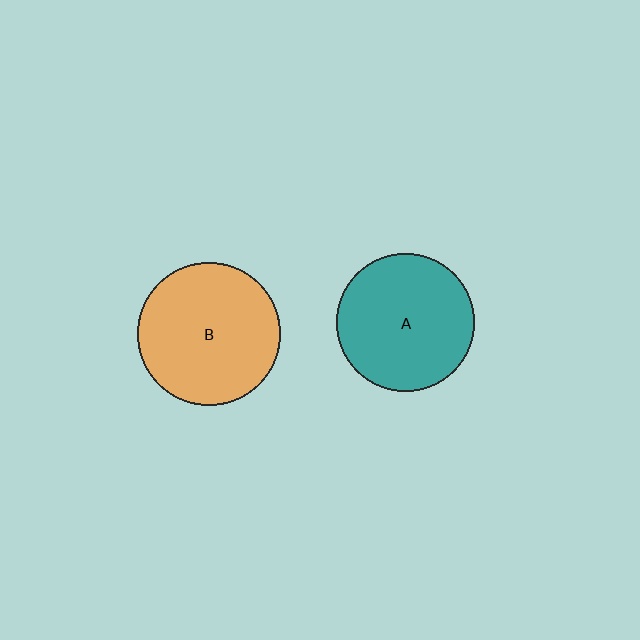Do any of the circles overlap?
No, none of the circles overlap.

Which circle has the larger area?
Circle B (orange).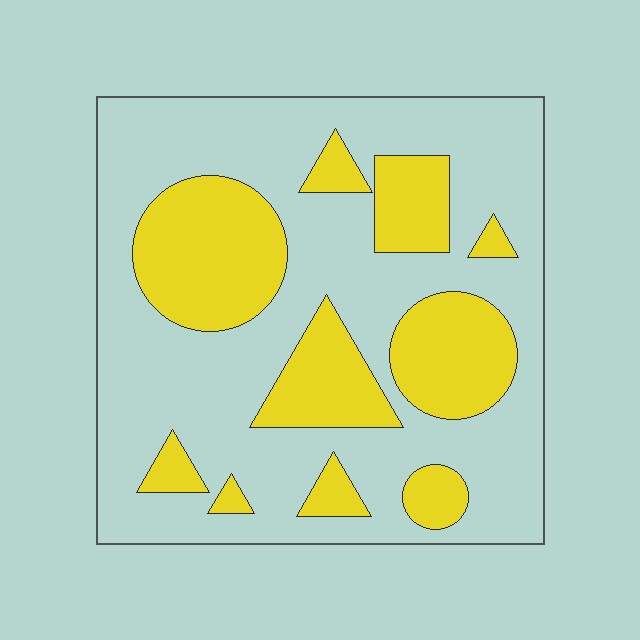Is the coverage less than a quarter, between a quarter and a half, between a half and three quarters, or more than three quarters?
Between a quarter and a half.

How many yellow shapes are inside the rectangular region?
10.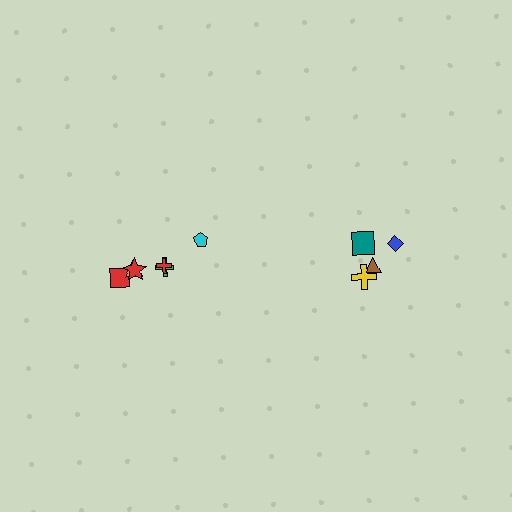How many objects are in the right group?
There are 4 objects.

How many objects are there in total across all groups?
There are 10 objects.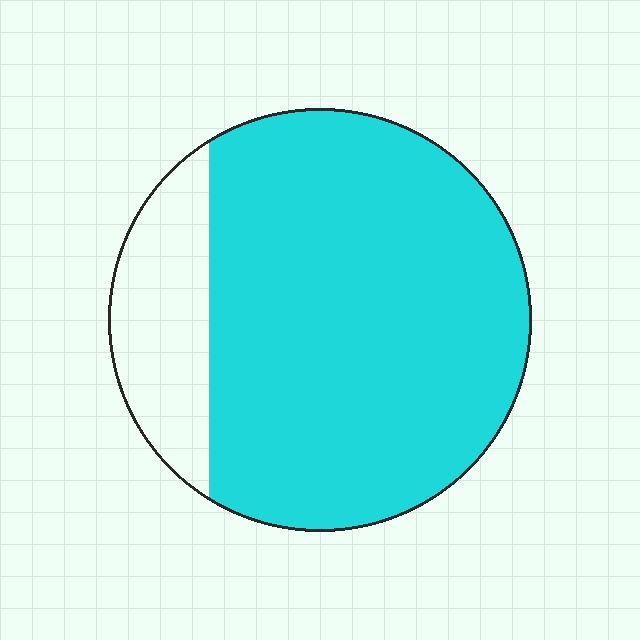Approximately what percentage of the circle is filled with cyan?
Approximately 80%.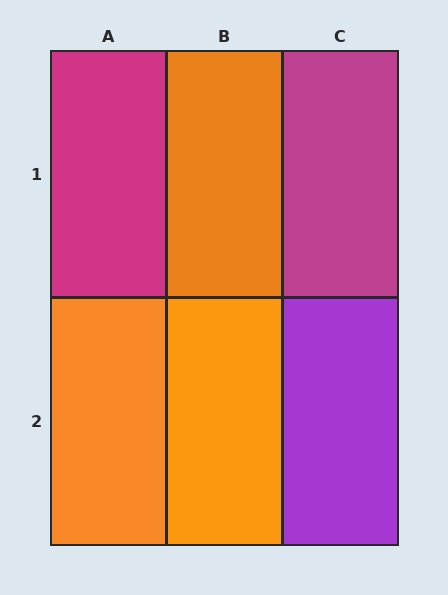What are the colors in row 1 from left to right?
Magenta, orange, magenta.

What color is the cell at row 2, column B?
Orange.